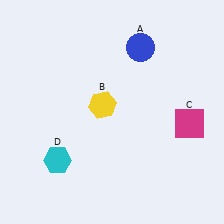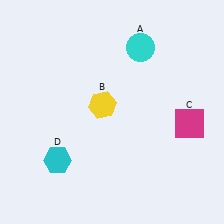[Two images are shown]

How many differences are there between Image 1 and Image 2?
There is 1 difference between the two images.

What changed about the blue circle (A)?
In Image 1, A is blue. In Image 2, it changed to cyan.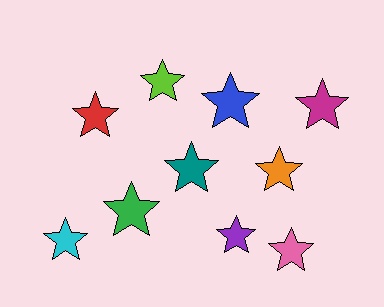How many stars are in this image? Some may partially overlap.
There are 10 stars.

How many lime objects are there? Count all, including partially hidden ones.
There is 1 lime object.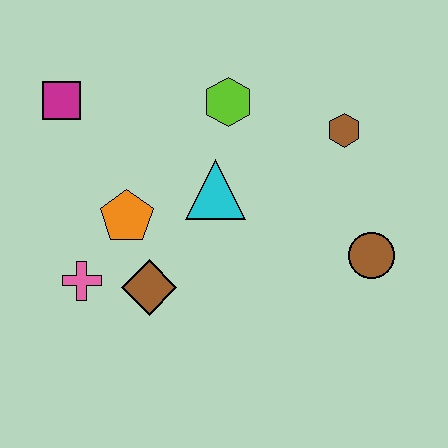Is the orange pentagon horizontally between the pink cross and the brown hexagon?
Yes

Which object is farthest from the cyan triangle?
The magenta square is farthest from the cyan triangle.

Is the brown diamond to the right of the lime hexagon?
No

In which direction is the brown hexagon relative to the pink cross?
The brown hexagon is to the right of the pink cross.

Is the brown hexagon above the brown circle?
Yes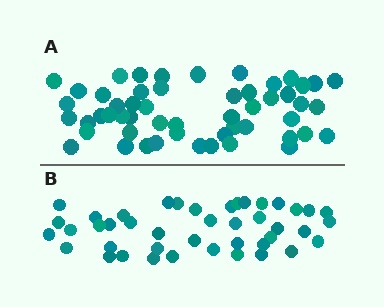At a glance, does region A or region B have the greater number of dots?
Region A (the top region) has more dots.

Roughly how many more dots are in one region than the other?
Region A has roughly 10 or so more dots than region B.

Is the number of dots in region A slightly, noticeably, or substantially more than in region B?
Region A has only slightly more — the two regions are fairly close. The ratio is roughly 1.2 to 1.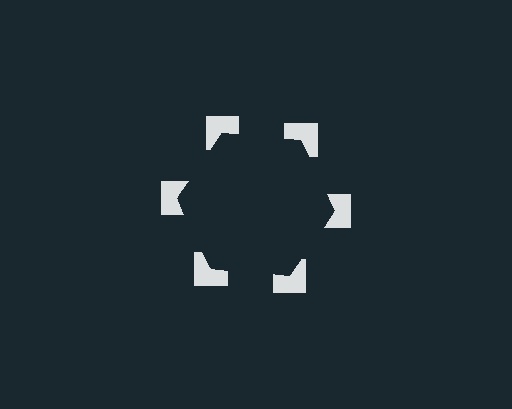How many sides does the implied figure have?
6 sides.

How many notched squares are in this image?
There are 6 — one at each vertex of the illusory hexagon.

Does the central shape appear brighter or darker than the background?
It typically appears slightly darker than the background, even though no actual brightness change is drawn.